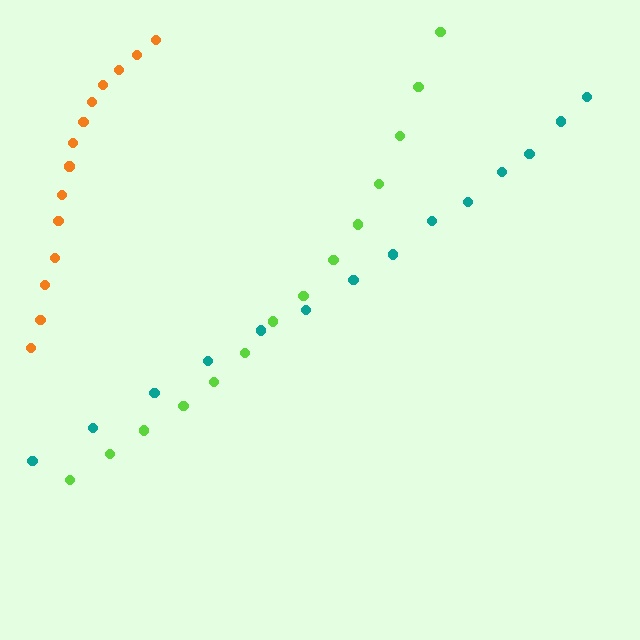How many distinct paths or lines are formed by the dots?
There are 3 distinct paths.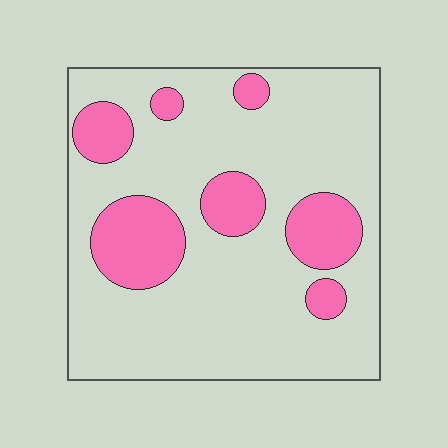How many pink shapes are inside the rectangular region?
7.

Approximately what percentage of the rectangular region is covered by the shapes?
Approximately 20%.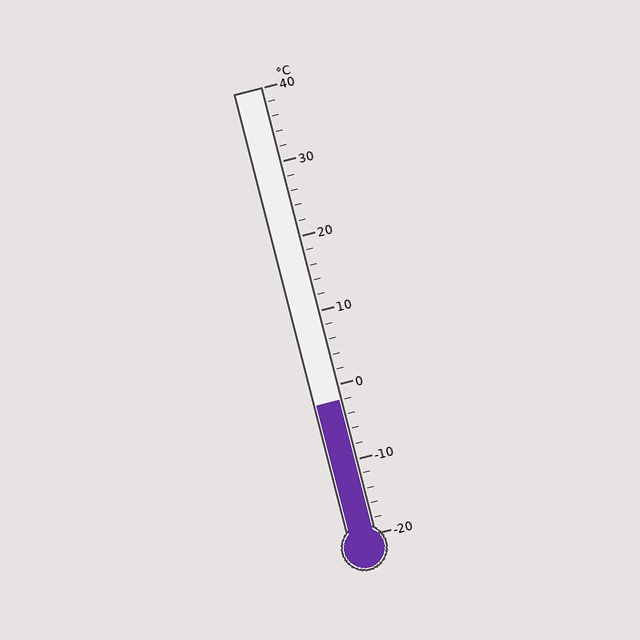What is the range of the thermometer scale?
The thermometer scale ranges from -20°C to 40°C.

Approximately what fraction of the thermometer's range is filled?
The thermometer is filled to approximately 30% of its range.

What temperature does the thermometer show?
The thermometer shows approximately -2°C.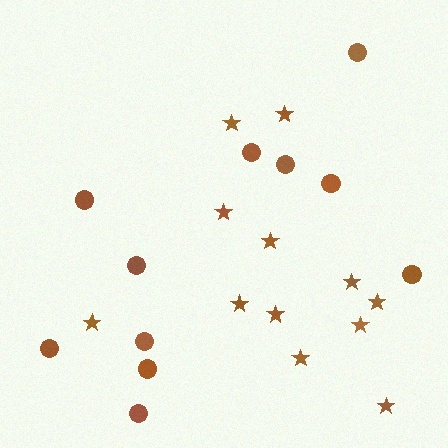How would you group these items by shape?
There are 2 groups: one group of circles (11) and one group of stars (12).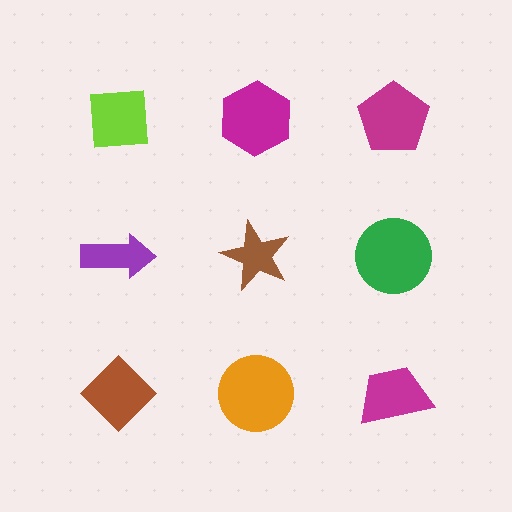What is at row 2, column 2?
A brown star.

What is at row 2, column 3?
A green circle.